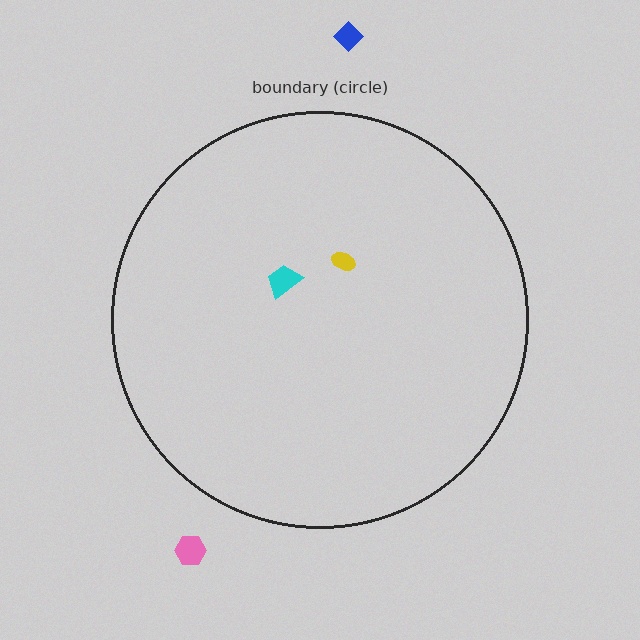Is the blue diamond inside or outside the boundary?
Outside.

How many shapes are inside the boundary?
2 inside, 2 outside.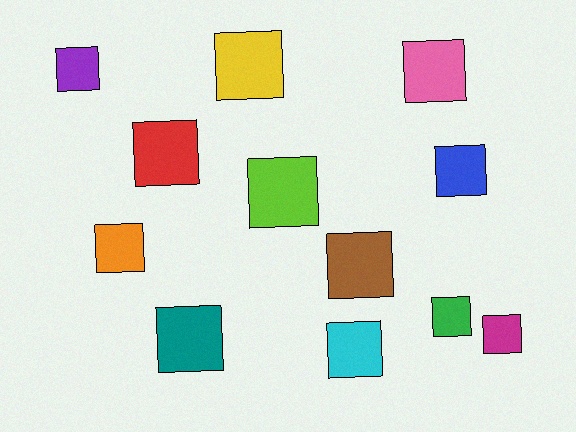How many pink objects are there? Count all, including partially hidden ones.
There is 1 pink object.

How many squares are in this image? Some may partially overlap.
There are 12 squares.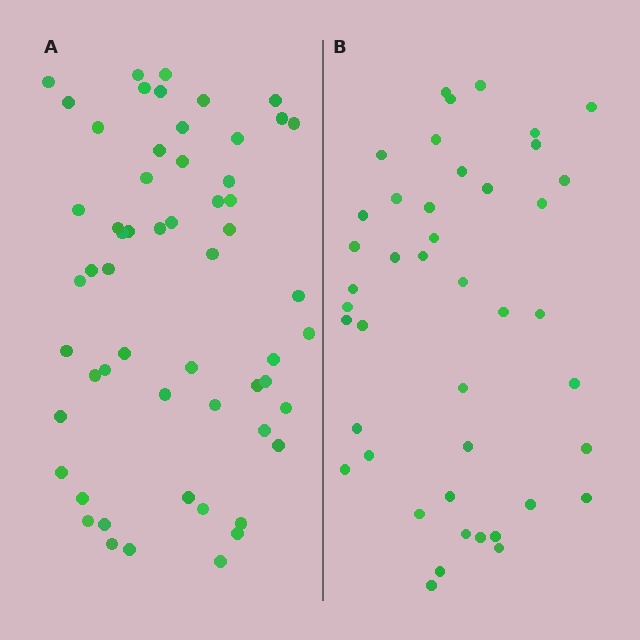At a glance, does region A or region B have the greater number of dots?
Region A (the left region) has more dots.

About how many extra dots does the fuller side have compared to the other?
Region A has approximately 15 more dots than region B.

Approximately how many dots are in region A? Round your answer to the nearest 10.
About 60 dots. (The exact count is 57, which rounds to 60.)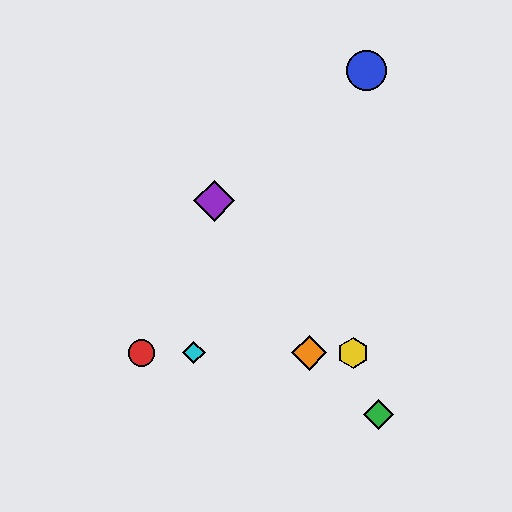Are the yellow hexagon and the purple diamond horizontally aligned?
No, the yellow hexagon is at y≈353 and the purple diamond is at y≈201.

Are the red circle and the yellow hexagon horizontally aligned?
Yes, both are at y≈353.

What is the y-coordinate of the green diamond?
The green diamond is at y≈414.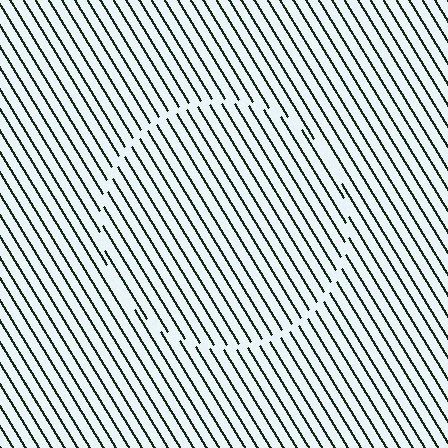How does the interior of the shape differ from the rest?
The interior of the shape contains the same grating, shifted by half a period — the contour is defined by the phase discontinuity where line-ends from the inner and outer gratings abut.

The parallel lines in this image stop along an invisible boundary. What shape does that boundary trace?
An illusory circle. The interior of the shape contains the same grating, shifted by half a period — the contour is defined by the phase discontinuity where line-ends from the inner and outer gratings abut.